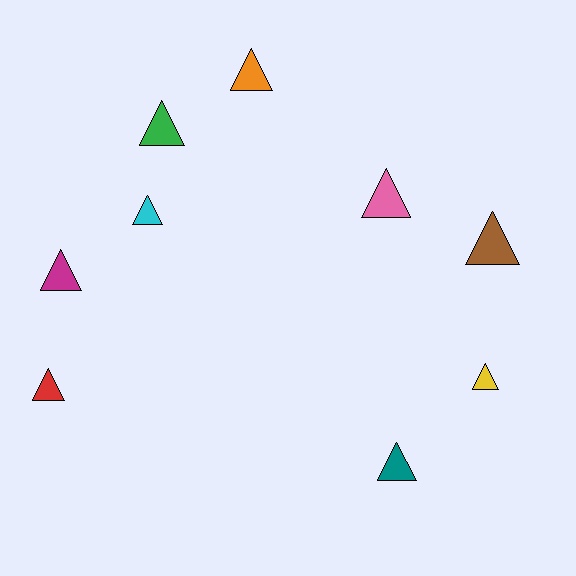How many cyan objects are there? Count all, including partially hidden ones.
There is 1 cyan object.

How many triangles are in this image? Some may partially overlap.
There are 9 triangles.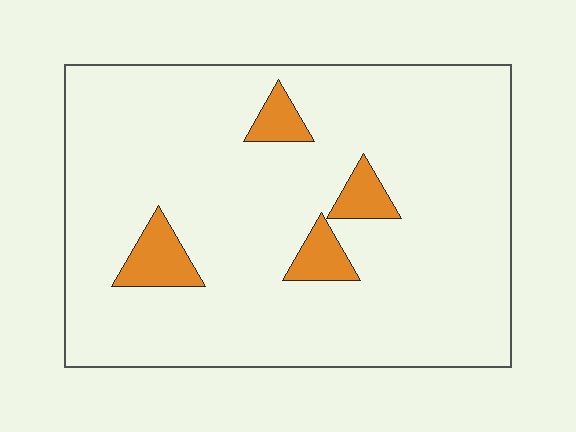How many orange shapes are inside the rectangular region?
4.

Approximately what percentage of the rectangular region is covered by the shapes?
Approximately 10%.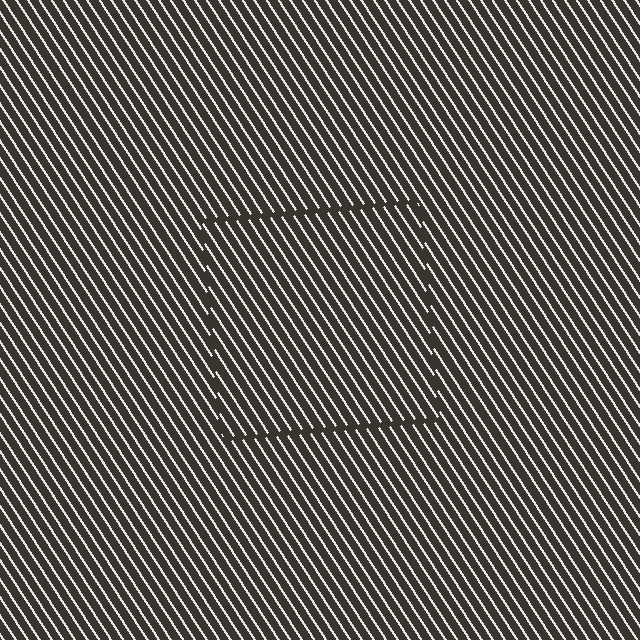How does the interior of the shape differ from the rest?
The interior of the shape contains the same grating, shifted by half a period — the contour is defined by the phase discontinuity where line-ends from the inner and outer gratings abut.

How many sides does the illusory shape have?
4 sides — the line-ends trace a square.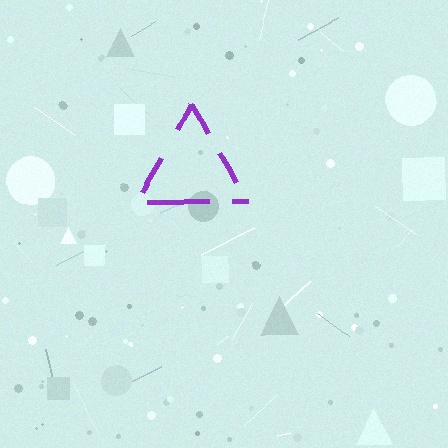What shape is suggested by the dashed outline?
The dashed outline suggests a triangle.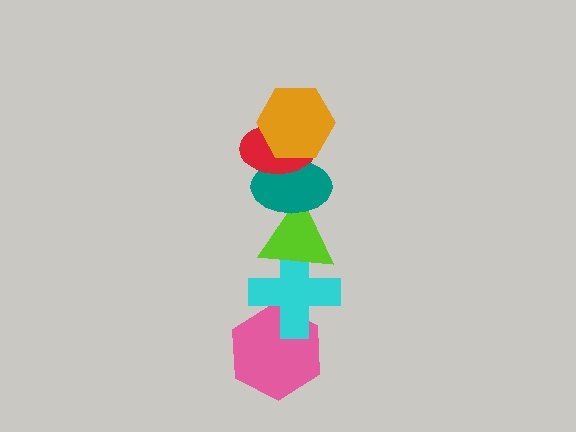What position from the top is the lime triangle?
The lime triangle is 4th from the top.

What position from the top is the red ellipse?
The red ellipse is 2nd from the top.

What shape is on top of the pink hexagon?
The cyan cross is on top of the pink hexagon.